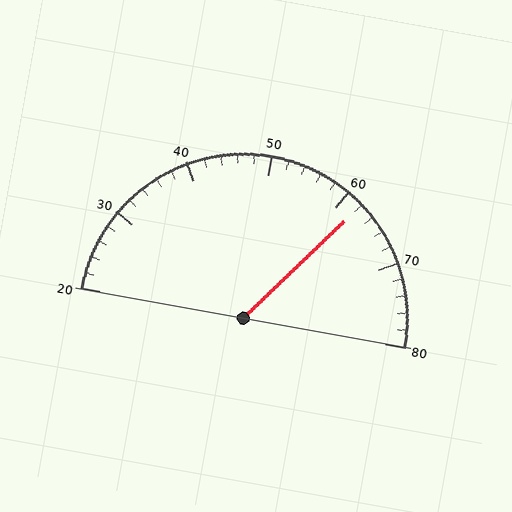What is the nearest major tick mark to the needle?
The nearest major tick mark is 60.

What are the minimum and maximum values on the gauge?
The gauge ranges from 20 to 80.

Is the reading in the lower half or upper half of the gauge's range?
The reading is in the upper half of the range (20 to 80).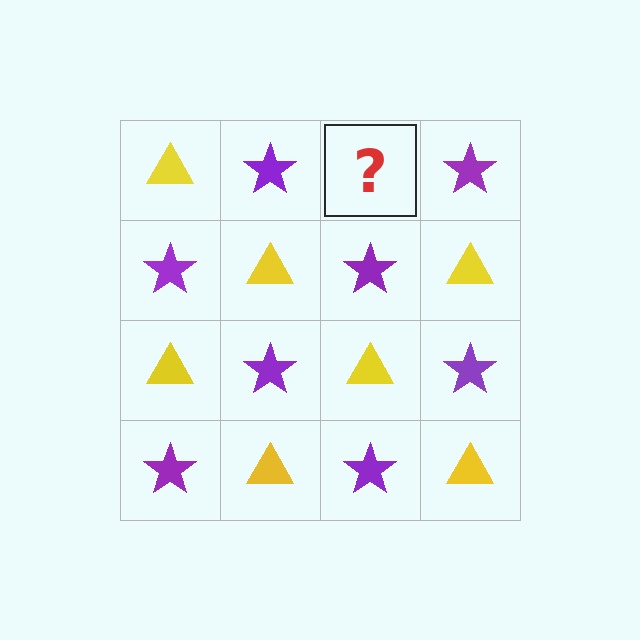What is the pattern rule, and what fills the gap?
The rule is that it alternates yellow triangle and purple star in a checkerboard pattern. The gap should be filled with a yellow triangle.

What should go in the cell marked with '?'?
The missing cell should contain a yellow triangle.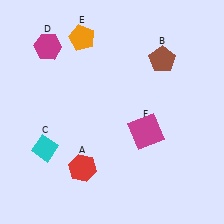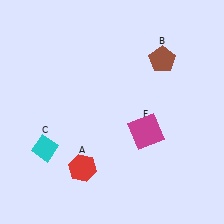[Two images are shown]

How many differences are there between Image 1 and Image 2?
There are 2 differences between the two images.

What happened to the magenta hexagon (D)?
The magenta hexagon (D) was removed in Image 2. It was in the top-left area of Image 1.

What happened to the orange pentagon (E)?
The orange pentagon (E) was removed in Image 2. It was in the top-left area of Image 1.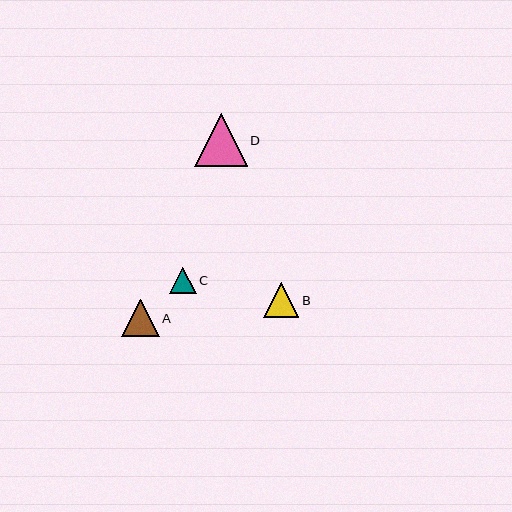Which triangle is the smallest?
Triangle C is the smallest with a size of approximately 26 pixels.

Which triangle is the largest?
Triangle D is the largest with a size of approximately 52 pixels.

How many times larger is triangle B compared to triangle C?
Triangle B is approximately 1.3 times the size of triangle C.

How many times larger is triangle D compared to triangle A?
Triangle D is approximately 1.4 times the size of triangle A.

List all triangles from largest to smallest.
From largest to smallest: D, A, B, C.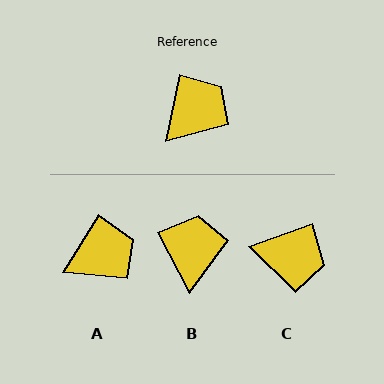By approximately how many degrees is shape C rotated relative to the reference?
Approximately 59 degrees clockwise.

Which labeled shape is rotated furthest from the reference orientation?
C, about 59 degrees away.